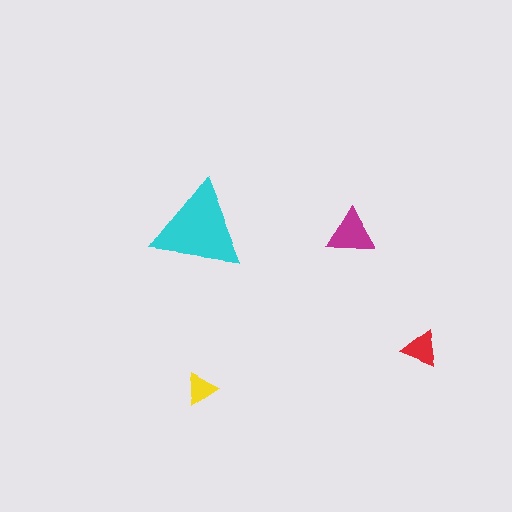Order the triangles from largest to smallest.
the cyan one, the magenta one, the red one, the yellow one.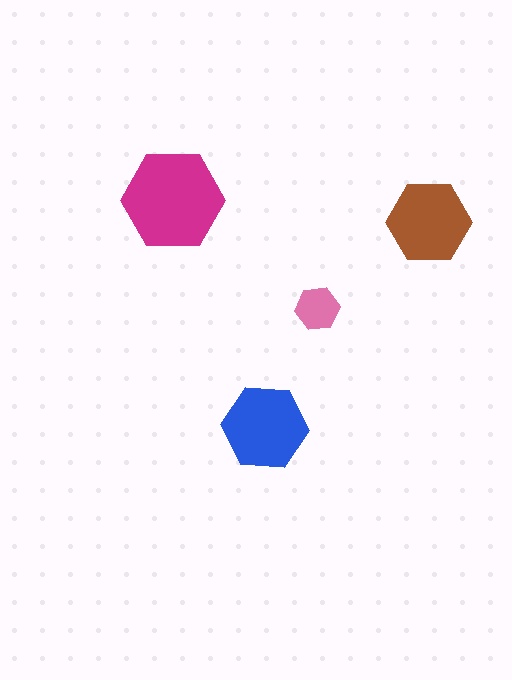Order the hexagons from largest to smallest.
the magenta one, the blue one, the brown one, the pink one.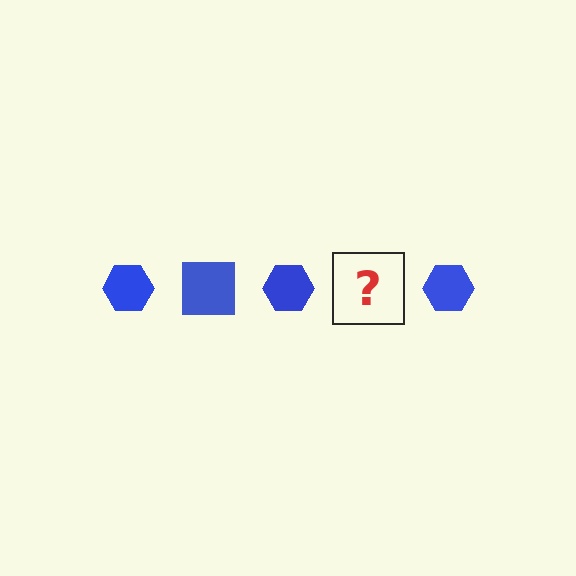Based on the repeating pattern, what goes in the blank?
The blank should be a blue square.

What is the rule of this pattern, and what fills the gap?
The rule is that the pattern cycles through hexagon, square shapes in blue. The gap should be filled with a blue square.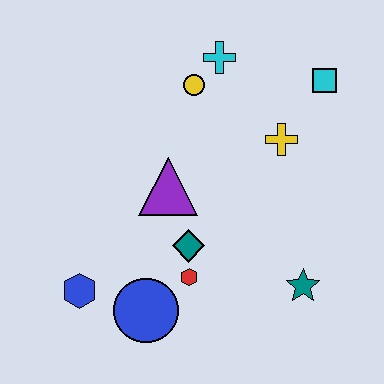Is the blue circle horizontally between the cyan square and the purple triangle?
No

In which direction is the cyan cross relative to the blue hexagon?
The cyan cross is above the blue hexagon.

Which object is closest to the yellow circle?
The cyan cross is closest to the yellow circle.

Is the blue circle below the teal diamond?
Yes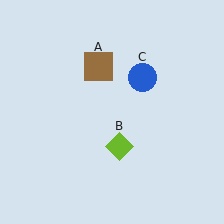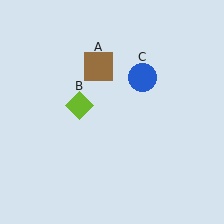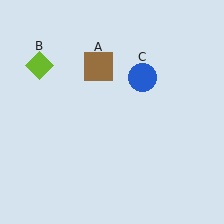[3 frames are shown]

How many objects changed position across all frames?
1 object changed position: lime diamond (object B).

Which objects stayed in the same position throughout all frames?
Brown square (object A) and blue circle (object C) remained stationary.